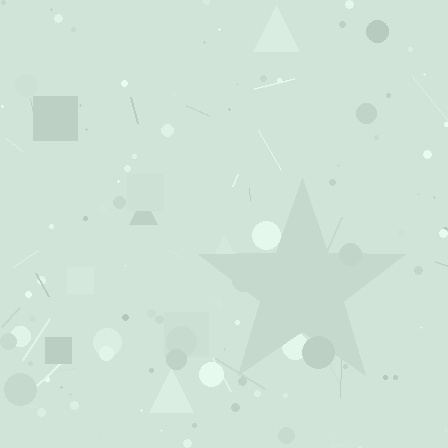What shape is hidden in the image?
A star is hidden in the image.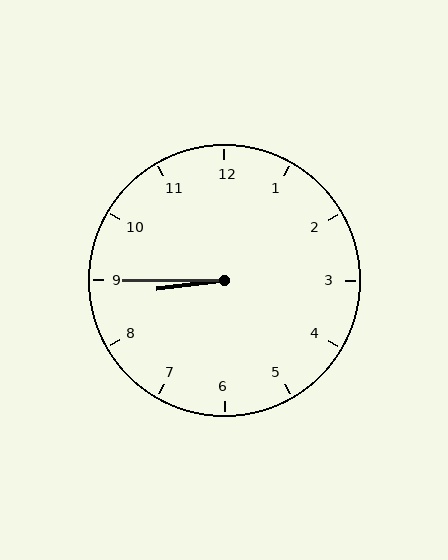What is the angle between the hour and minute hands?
Approximately 8 degrees.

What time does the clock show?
8:45.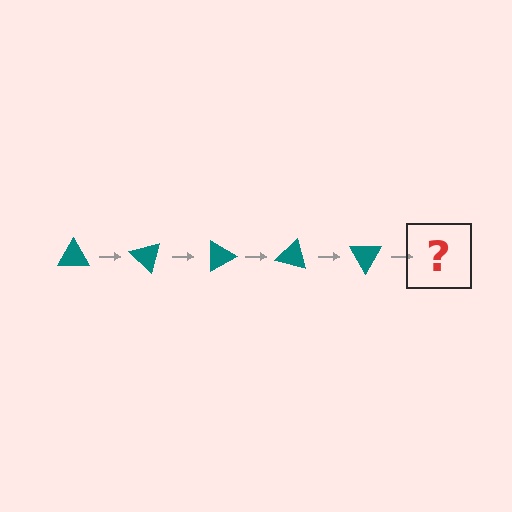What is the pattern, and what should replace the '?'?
The pattern is that the triangle rotates 45 degrees each step. The '?' should be a teal triangle rotated 225 degrees.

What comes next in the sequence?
The next element should be a teal triangle rotated 225 degrees.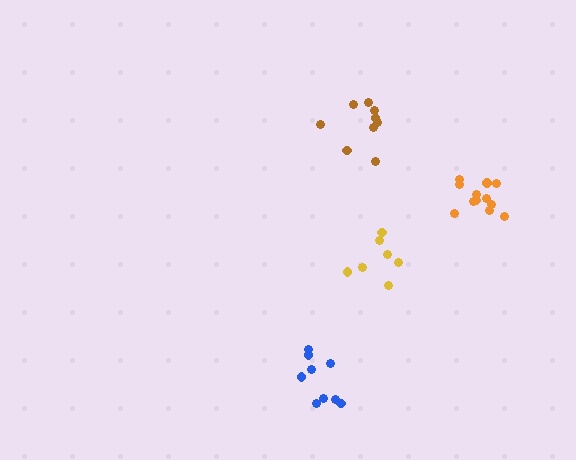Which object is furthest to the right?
The orange cluster is rightmost.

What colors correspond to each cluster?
The clusters are colored: blue, yellow, orange, brown.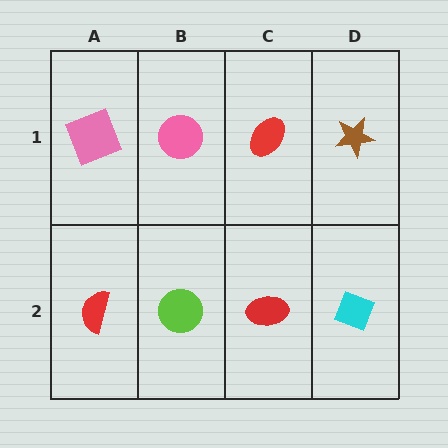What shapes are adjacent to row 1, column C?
A red ellipse (row 2, column C), a pink circle (row 1, column B), a brown star (row 1, column D).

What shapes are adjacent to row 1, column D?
A cyan diamond (row 2, column D), a red ellipse (row 1, column C).